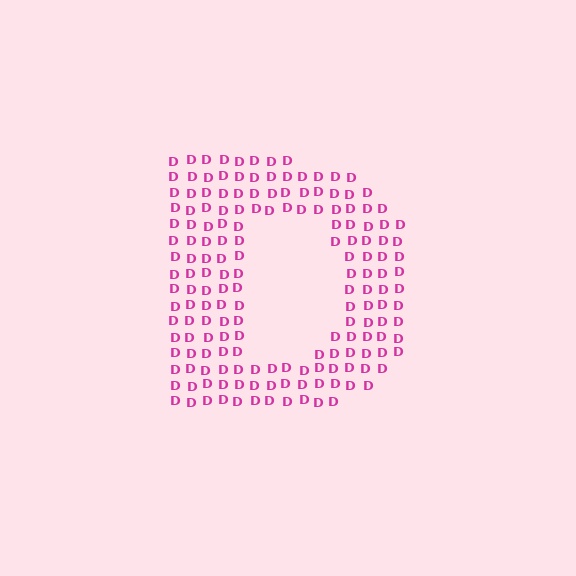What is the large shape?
The large shape is the letter D.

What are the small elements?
The small elements are letter D's.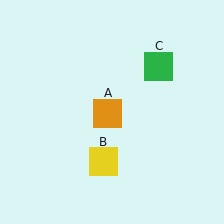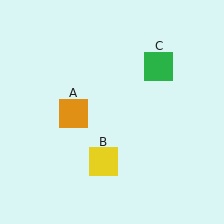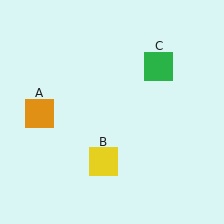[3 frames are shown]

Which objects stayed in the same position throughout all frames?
Yellow square (object B) and green square (object C) remained stationary.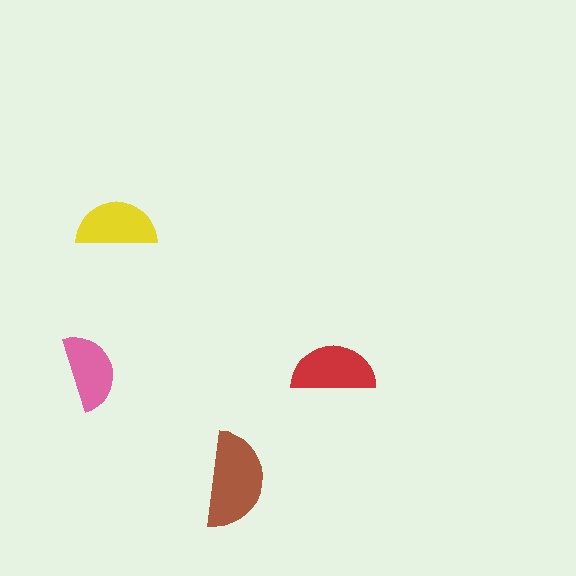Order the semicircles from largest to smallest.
the brown one, the red one, the yellow one, the pink one.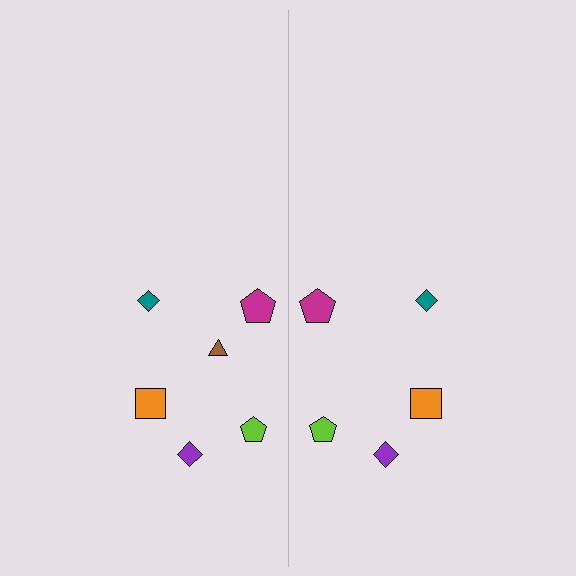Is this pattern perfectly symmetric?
No, the pattern is not perfectly symmetric. A brown triangle is missing from the right side.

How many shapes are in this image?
There are 11 shapes in this image.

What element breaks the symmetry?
A brown triangle is missing from the right side.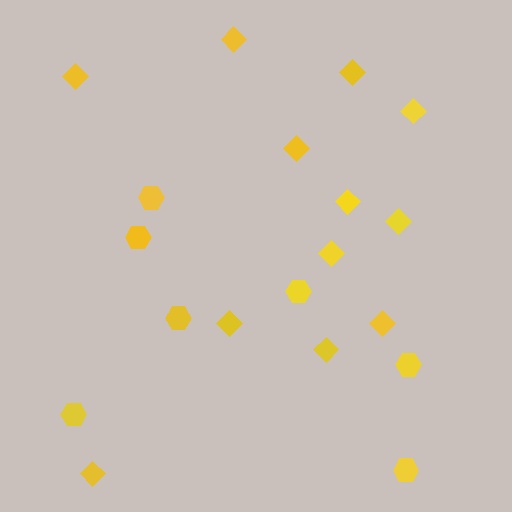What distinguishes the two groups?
There are 2 groups: one group of hexagons (7) and one group of diamonds (12).